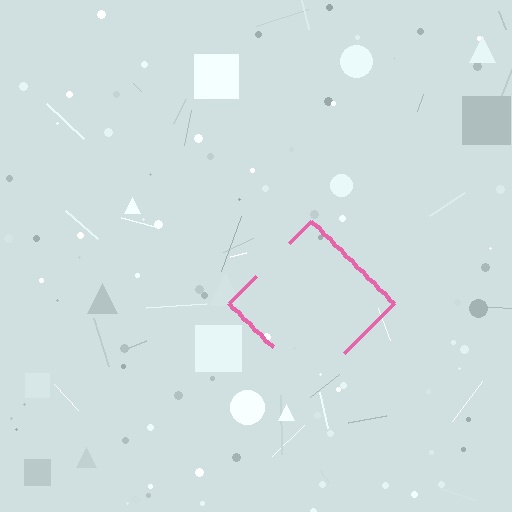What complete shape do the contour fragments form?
The contour fragments form a diamond.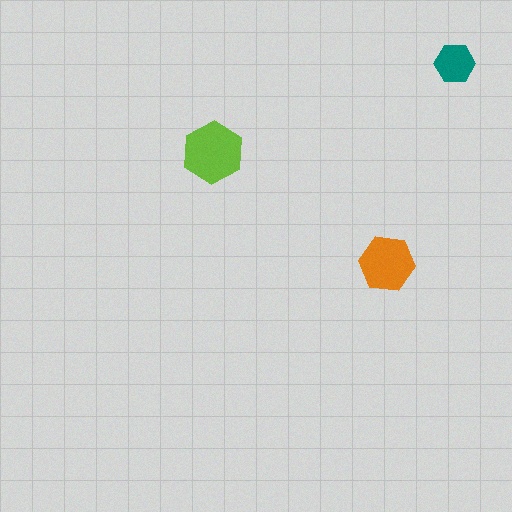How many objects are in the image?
There are 3 objects in the image.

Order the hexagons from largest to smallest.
the lime one, the orange one, the teal one.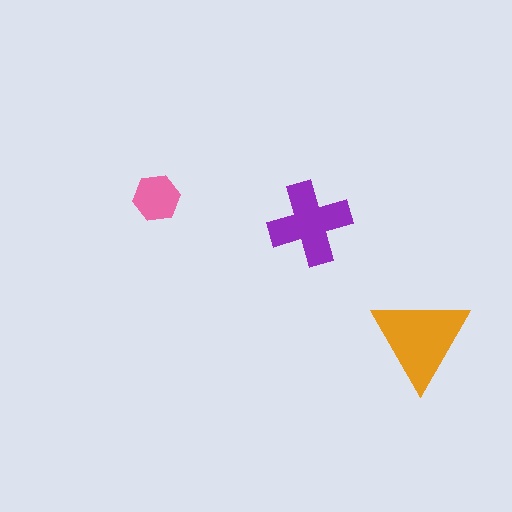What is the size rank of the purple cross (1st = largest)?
2nd.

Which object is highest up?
The pink hexagon is topmost.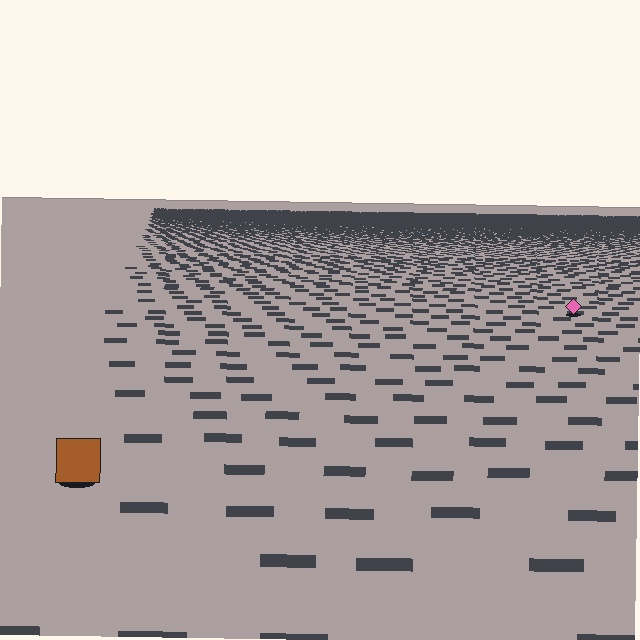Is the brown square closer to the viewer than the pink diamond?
Yes. The brown square is closer — you can tell from the texture gradient: the ground texture is coarser near it.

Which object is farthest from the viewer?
The pink diamond is farthest from the viewer. It appears smaller and the ground texture around it is denser.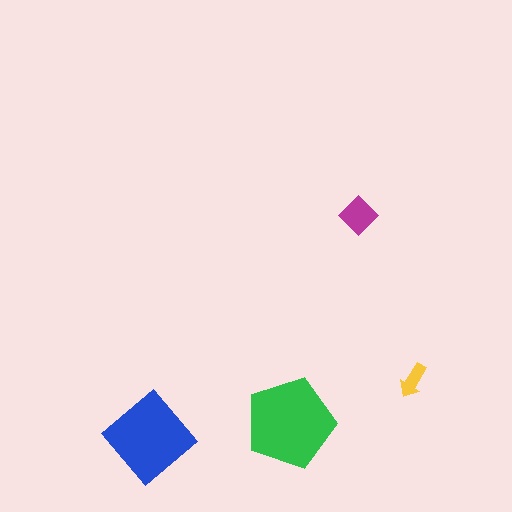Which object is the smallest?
The yellow arrow.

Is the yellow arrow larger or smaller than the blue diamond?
Smaller.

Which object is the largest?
The green pentagon.